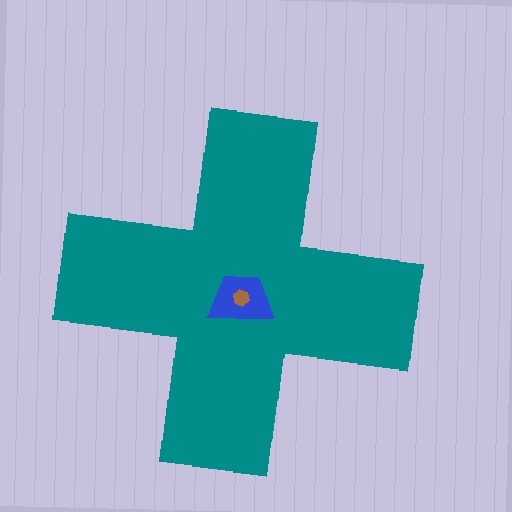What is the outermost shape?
The teal cross.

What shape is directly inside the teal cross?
The blue trapezoid.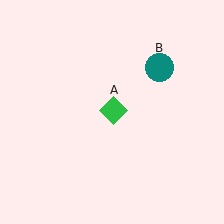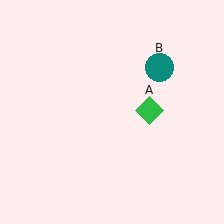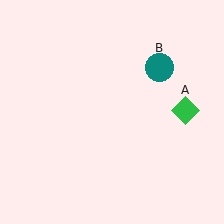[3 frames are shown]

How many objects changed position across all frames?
1 object changed position: green diamond (object A).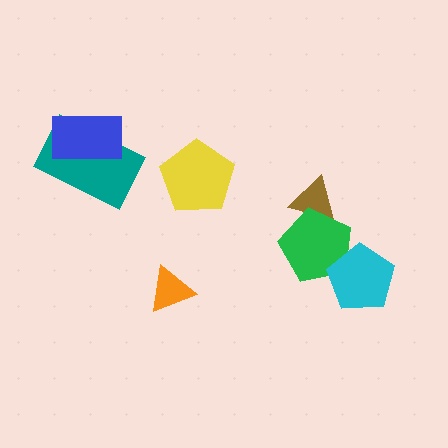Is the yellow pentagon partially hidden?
No, no other shape covers it.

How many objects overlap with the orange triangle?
0 objects overlap with the orange triangle.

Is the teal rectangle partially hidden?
Yes, it is partially covered by another shape.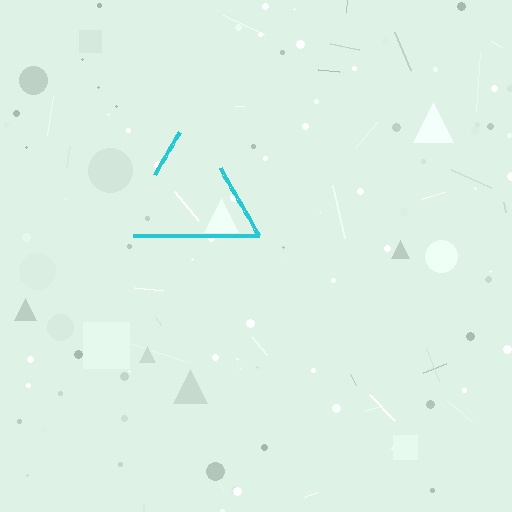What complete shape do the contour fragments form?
The contour fragments form a triangle.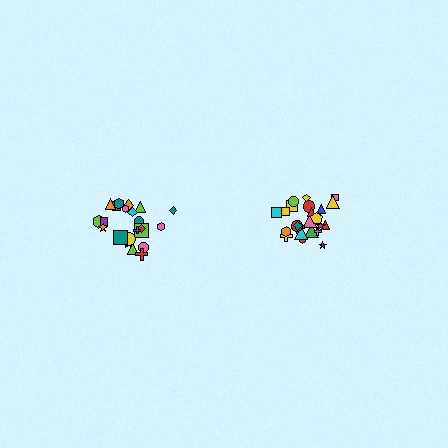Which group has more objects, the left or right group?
The right group.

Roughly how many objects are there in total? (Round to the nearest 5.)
Roughly 45 objects in total.